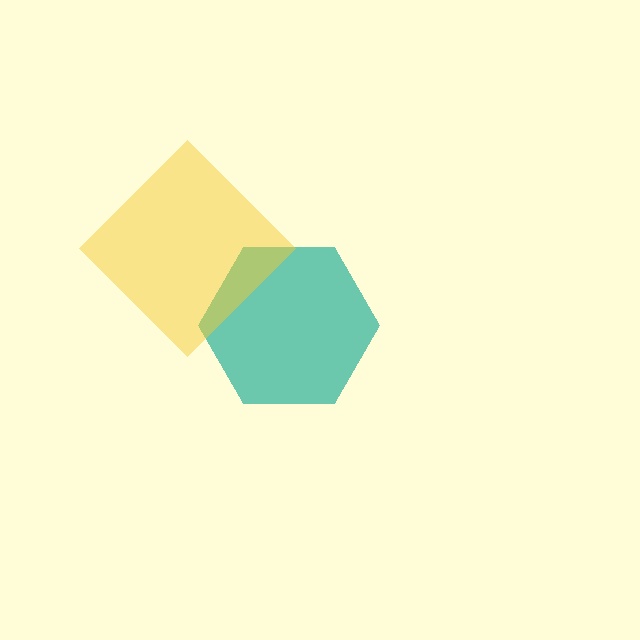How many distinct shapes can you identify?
There are 2 distinct shapes: a teal hexagon, a yellow diamond.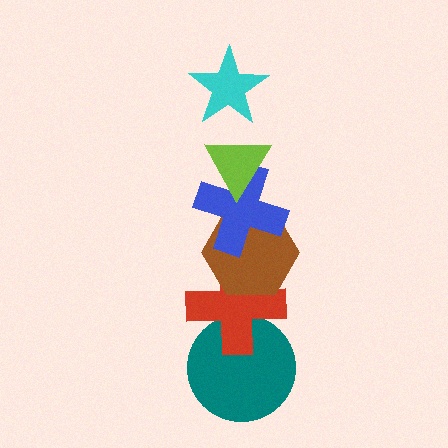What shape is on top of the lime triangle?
The cyan star is on top of the lime triangle.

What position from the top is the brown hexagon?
The brown hexagon is 4th from the top.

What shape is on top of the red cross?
The brown hexagon is on top of the red cross.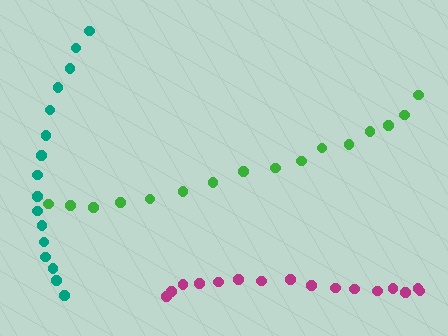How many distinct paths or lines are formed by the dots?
There are 3 distinct paths.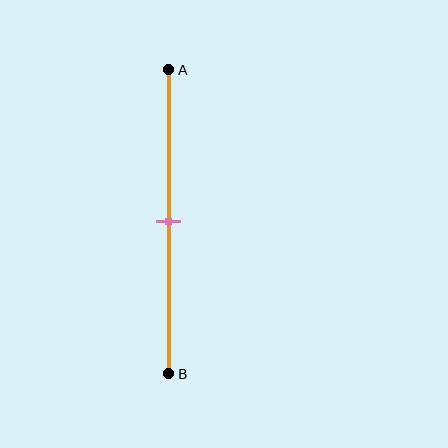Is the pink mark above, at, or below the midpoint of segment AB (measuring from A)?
The pink mark is approximately at the midpoint of segment AB.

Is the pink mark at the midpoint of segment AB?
Yes, the mark is approximately at the midpoint.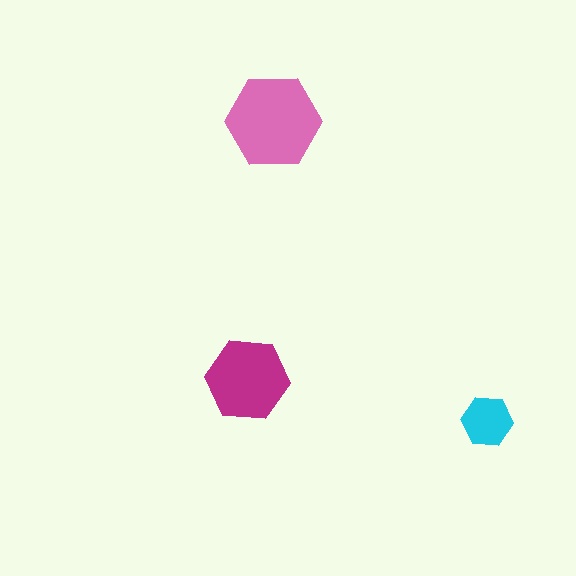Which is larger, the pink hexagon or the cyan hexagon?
The pink one.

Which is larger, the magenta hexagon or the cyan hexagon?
The magenta one.